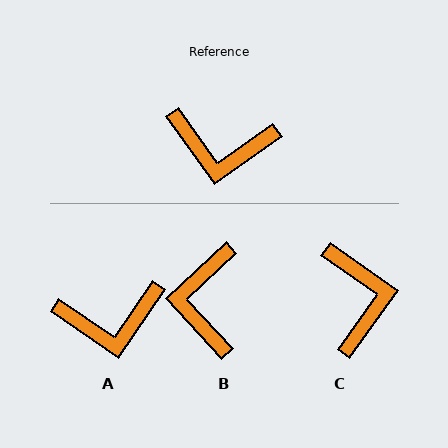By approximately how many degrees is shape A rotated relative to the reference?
Approximately 20 degrees counter-clockwise.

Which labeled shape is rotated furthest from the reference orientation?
C, about 109 degrees away.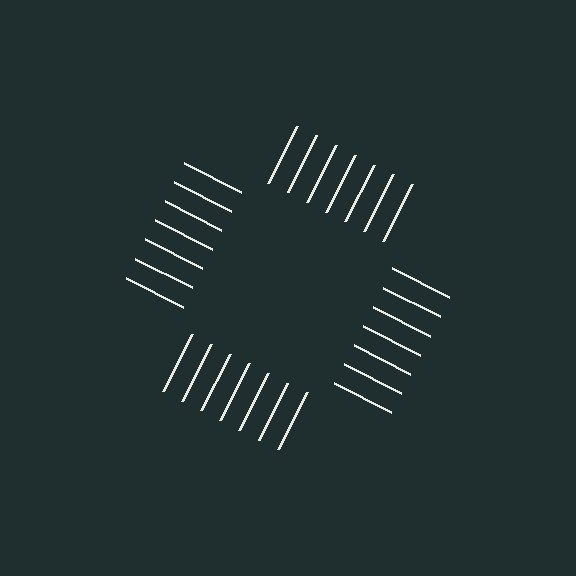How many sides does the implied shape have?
4 sides — the line-ends trace a square.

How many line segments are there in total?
28 — 7 along each of the 4 edges.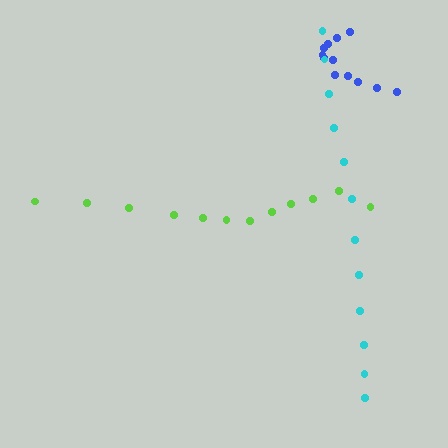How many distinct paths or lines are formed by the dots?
There are 3 distinct paths.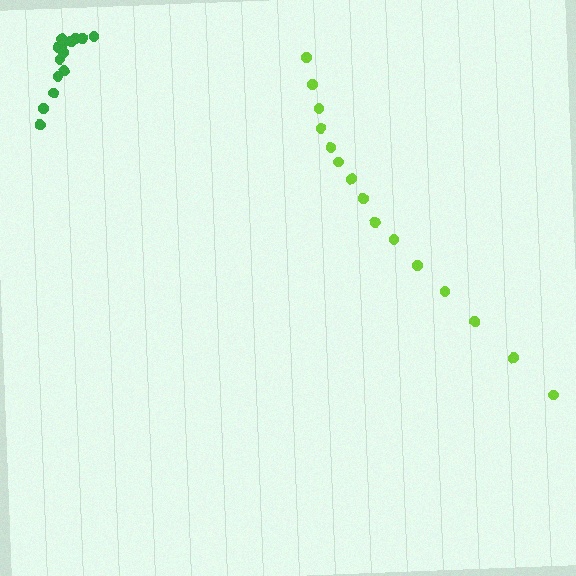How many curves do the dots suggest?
There are 2 distinct paths.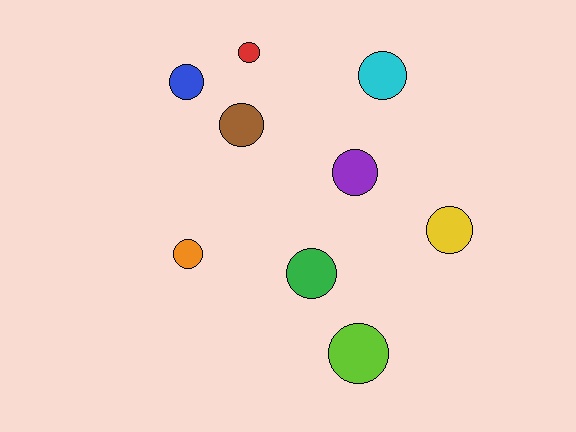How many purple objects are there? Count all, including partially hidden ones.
There is 1 purple object.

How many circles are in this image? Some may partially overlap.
There are 9 circles.